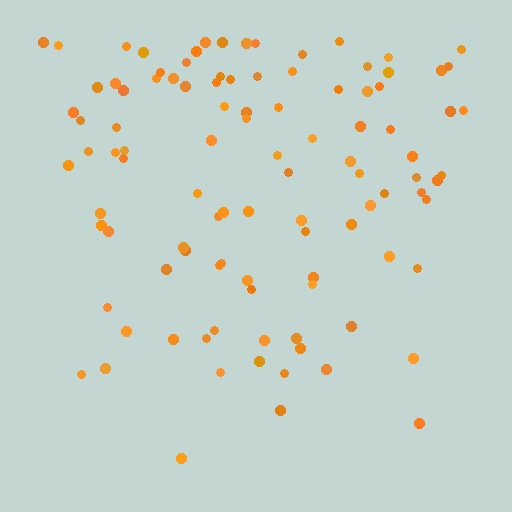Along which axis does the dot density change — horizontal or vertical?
Vertical.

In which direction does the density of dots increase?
From bottom to top, with the top side densest.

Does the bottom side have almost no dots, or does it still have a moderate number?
Still a moderate number, just noticeably fewer than the top.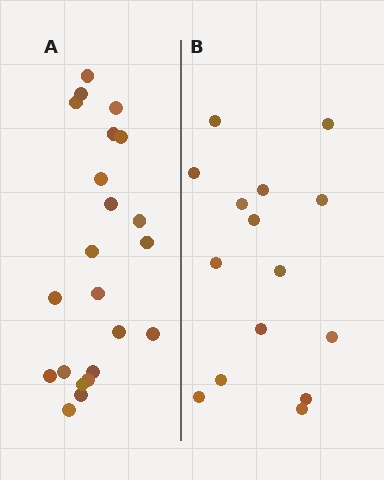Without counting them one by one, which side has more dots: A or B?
Region A (the left region) has more dots.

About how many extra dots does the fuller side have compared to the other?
Region A has roughly 8 or so more dots than region B.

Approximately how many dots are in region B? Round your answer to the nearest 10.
About 20 dots. (The exact count is 15, which rounds to 20.)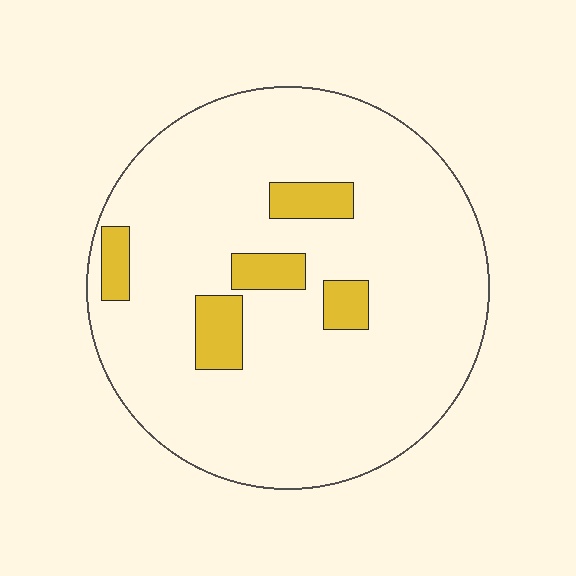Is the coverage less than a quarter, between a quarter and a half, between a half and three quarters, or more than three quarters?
Less than a quarter.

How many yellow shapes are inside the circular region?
5.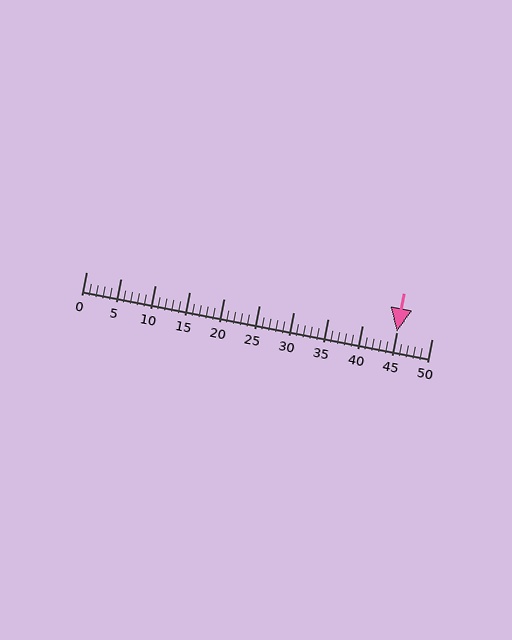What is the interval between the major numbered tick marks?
The major tick marks are spaced 5 units apart.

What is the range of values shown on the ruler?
The ruler shows values from 0 to 50.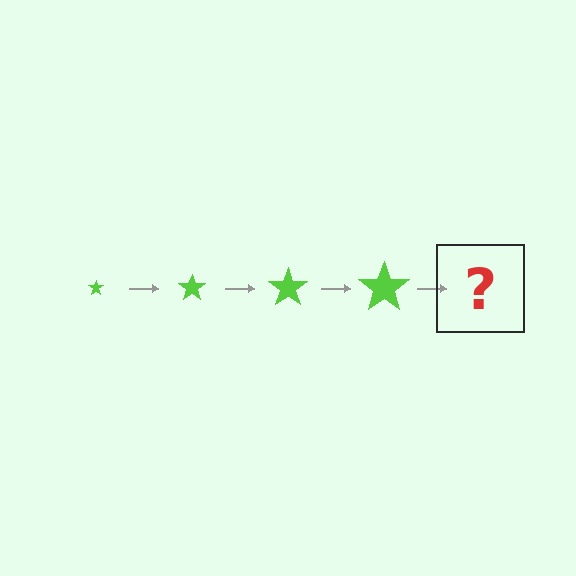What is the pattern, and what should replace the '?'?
The pattern is that the star gets progressively larger each step. The '?' should be a lime star, larger than the previous one.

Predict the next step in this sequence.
The next step is a lime star, larger than the previous one.